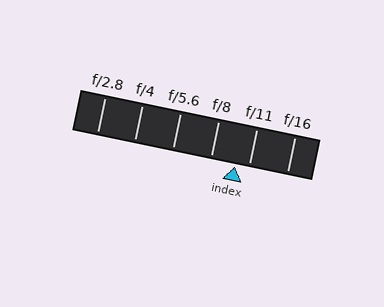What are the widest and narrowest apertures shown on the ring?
The widest aperture shown is f/2.8 and the narrowest is f/16.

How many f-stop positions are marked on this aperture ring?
There are 6 f-stop positions marked.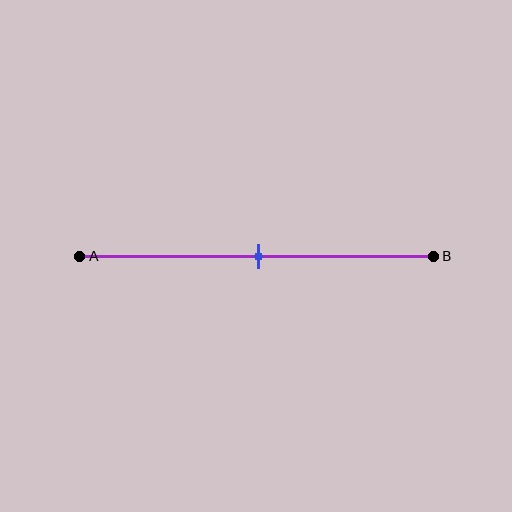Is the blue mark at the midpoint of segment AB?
Yes, the mark is approximately at the midpoint.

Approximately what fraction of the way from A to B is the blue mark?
The blue mark is approximately 50% of the way from A to B.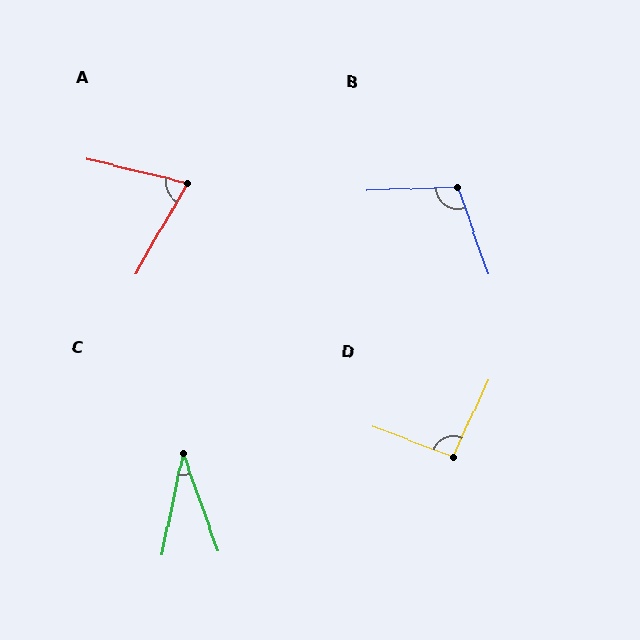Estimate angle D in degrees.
Approximately 94 degrees.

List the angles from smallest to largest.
C (32°), A (74°), D (94°), B (108°).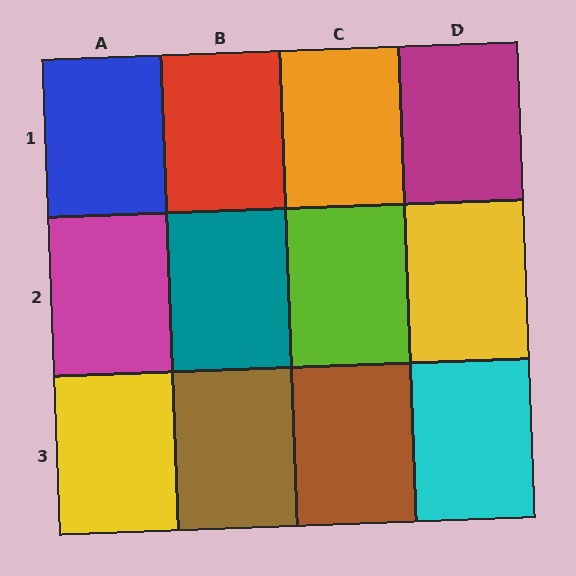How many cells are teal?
1 cell is teal.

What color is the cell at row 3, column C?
Brown.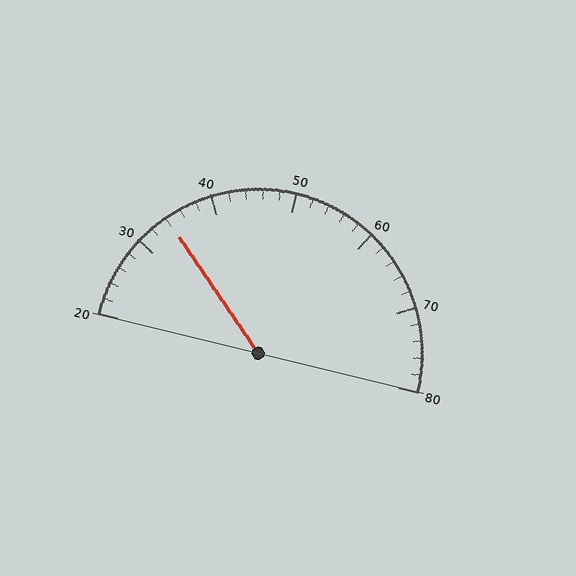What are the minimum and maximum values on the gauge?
The gauge ranges from 20 to 80.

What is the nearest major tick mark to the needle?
The nearest major tick mark is 30.